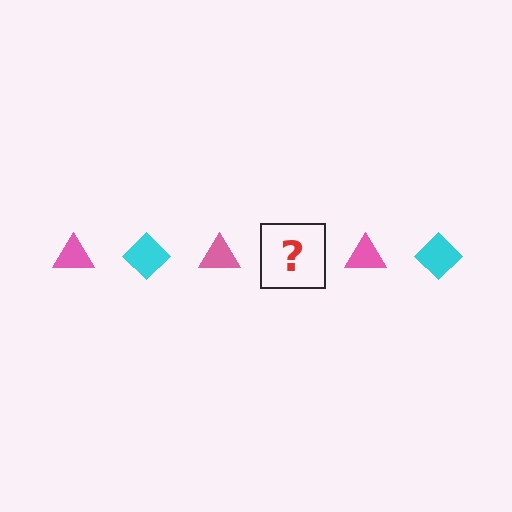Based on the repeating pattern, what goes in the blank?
The blank should be a cyan diamond.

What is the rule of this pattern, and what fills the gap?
The rule is that the pattern alternates between pink triangle and cyan diamond. The gap should be filled with a cyan diamond.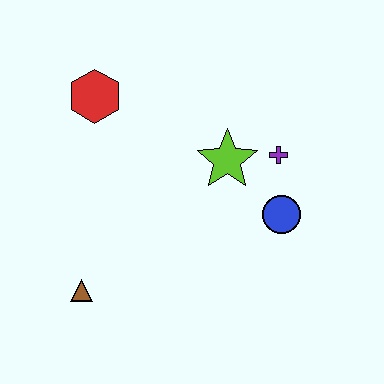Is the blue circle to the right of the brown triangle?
Yes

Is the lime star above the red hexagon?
No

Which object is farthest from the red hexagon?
The blue circle is farthest from the red hexagon.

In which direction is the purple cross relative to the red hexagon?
The purple cross is to the right of the red hexagon.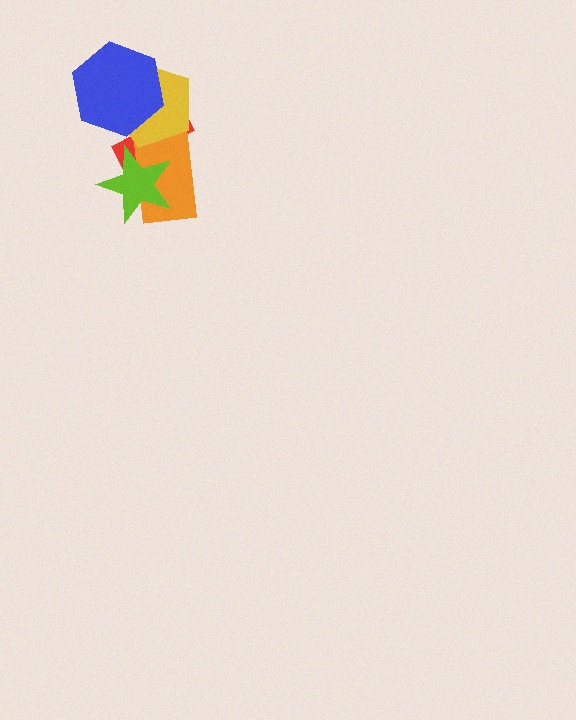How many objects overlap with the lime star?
2 objects overlap with the lime star.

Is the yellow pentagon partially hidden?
Yes, it is partially covered by another shape.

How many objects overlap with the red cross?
4 objects overlap with the red cross.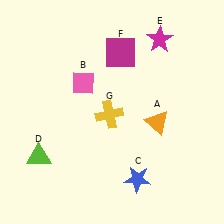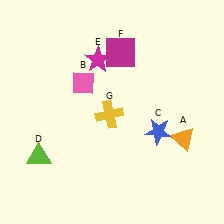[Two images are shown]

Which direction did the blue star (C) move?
The blue star (C) moved up.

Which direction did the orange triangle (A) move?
The orange triangle (A) moved right.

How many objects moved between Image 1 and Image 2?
3 objects moved between the two images.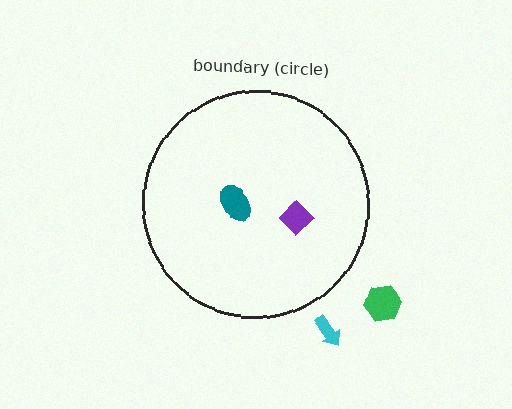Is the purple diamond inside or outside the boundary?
Inside.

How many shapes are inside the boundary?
2 inside, 2 outside.